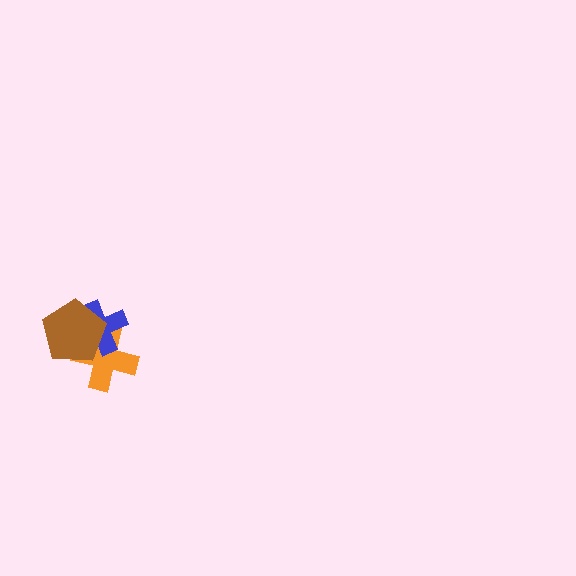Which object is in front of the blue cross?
The brown pentagon is in front of the blue cross.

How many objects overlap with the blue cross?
2 objects overlap with the blue cross.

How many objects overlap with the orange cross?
2 objects overlap with the orange cross.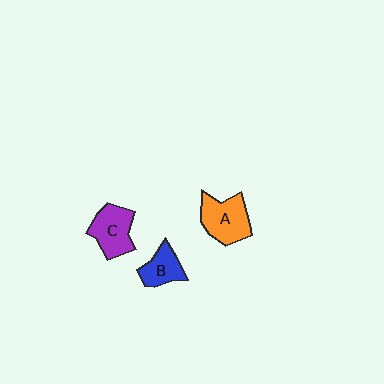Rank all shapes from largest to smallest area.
From largest to smallest: A (orange), C (purple), B (blue).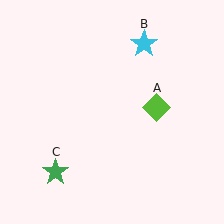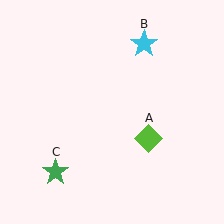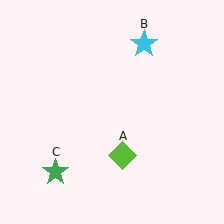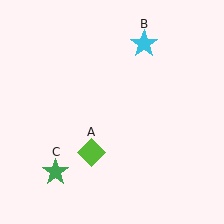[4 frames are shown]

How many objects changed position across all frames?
1 object changed position: lime diamond (object A).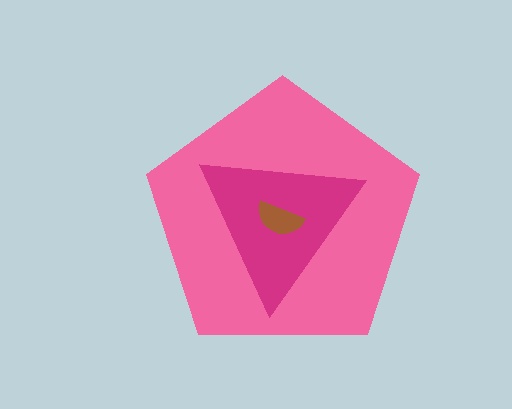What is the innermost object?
The brown semicircle.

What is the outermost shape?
The pink pentagon.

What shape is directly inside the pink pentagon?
The magenta triangle.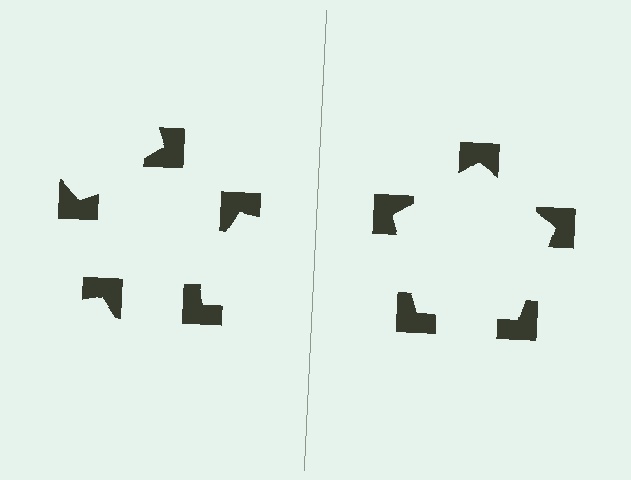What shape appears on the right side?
An illusory pentagon.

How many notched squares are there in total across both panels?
10 — 5 on each side.